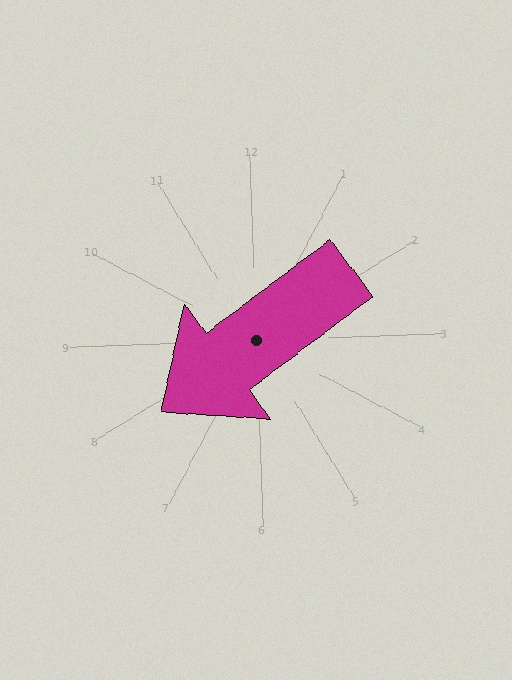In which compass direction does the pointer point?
Southwest.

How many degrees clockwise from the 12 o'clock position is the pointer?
Approximately 235 degrees.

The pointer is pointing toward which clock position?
Roughly 8 o'clock.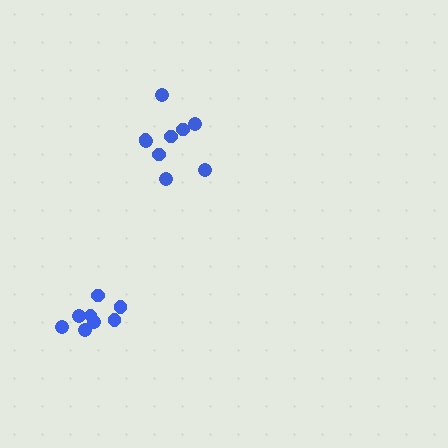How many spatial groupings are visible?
There are 2 spatial groupings.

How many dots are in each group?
Group 1: 9 dots, Group 2: 8 dots (17 total).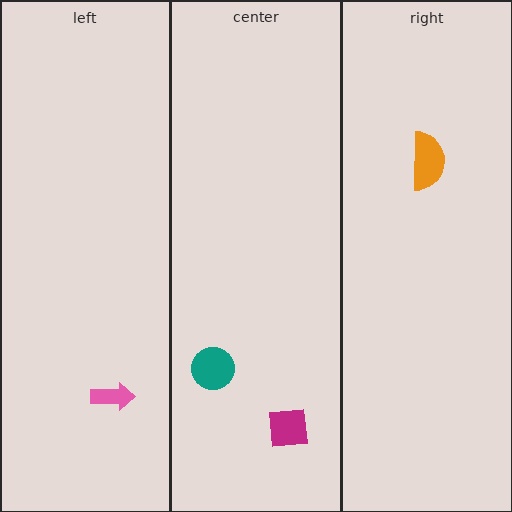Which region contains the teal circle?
The center region.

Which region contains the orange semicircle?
The right region.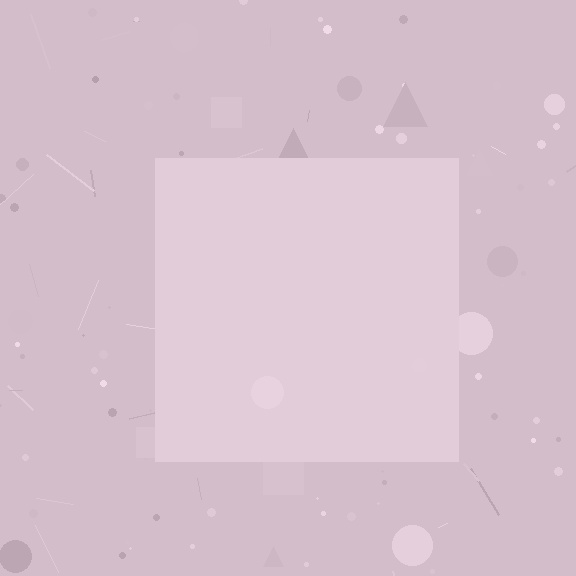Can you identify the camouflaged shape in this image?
The camouflaged shape is a square.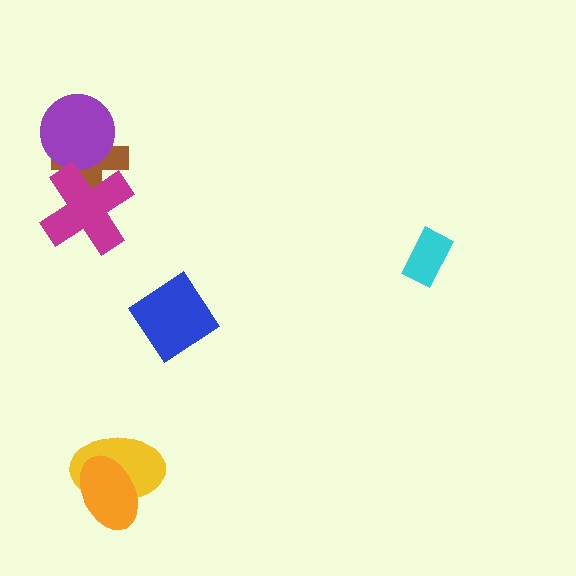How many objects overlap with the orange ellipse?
1 object overlaps with the orange ellipse.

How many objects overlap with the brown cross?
2 objects overlap with the brown cross.